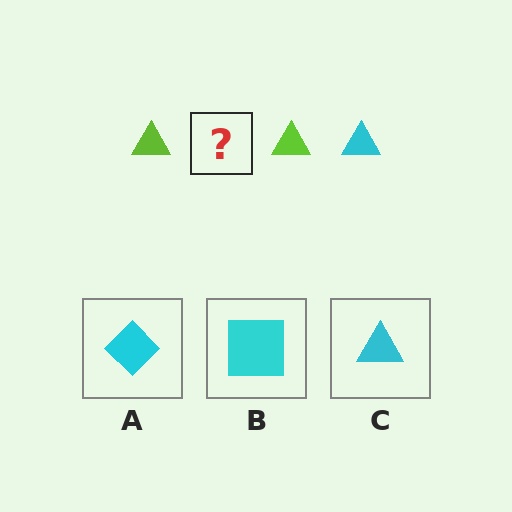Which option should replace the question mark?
Option C.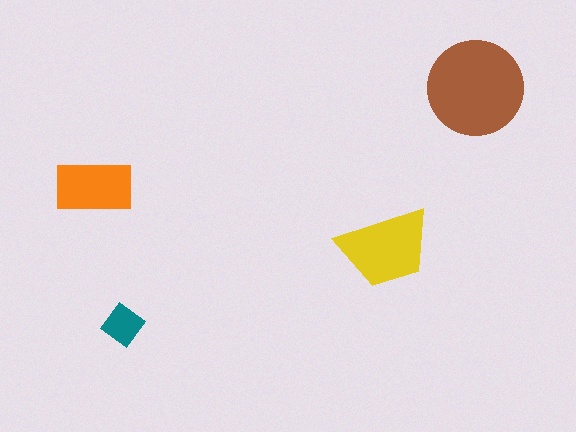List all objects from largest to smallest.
The brown circle, the yellow trapezoid, the orange rectangle, the teal diamond.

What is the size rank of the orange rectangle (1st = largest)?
3rd.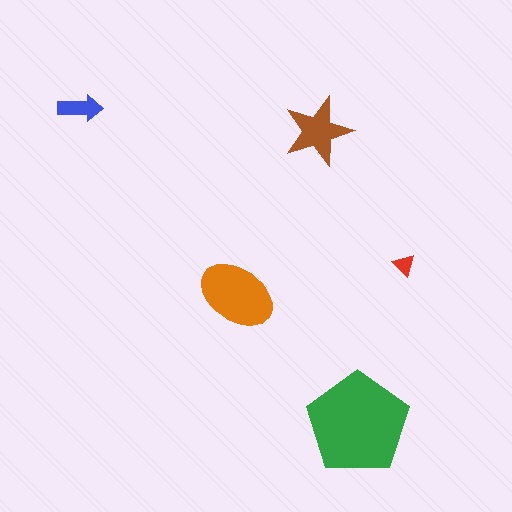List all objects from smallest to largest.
The red triangle, the blue arrow, the brown star, the orange ellipse, the green pentagon.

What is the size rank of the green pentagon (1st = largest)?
1st.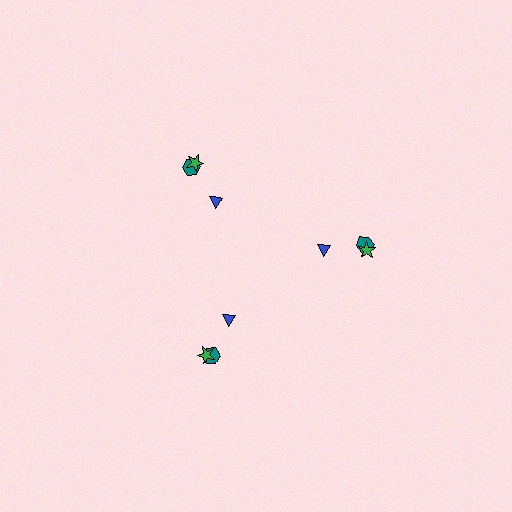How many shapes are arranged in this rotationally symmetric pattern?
There are 9 shapes, arranged in 3 groups of 3.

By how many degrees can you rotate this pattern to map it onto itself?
The pattern maps onto itself every 120 degrees of rotation.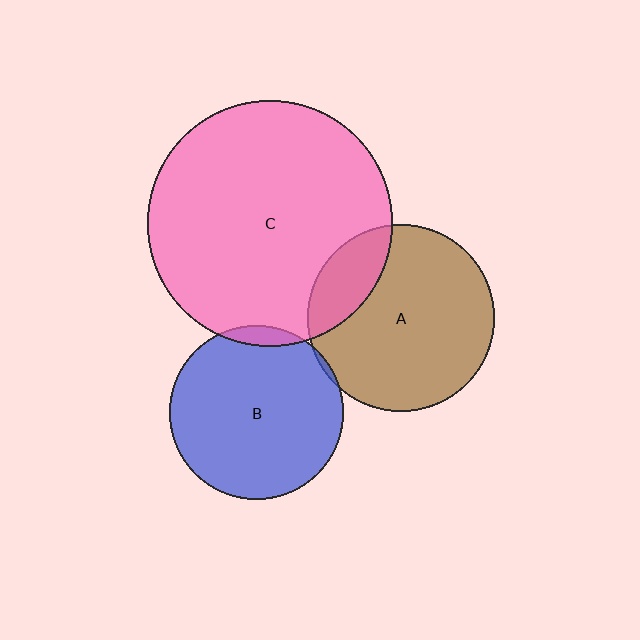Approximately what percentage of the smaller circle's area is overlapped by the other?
Approximately 5%.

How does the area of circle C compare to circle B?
Approximately 2.0 times.